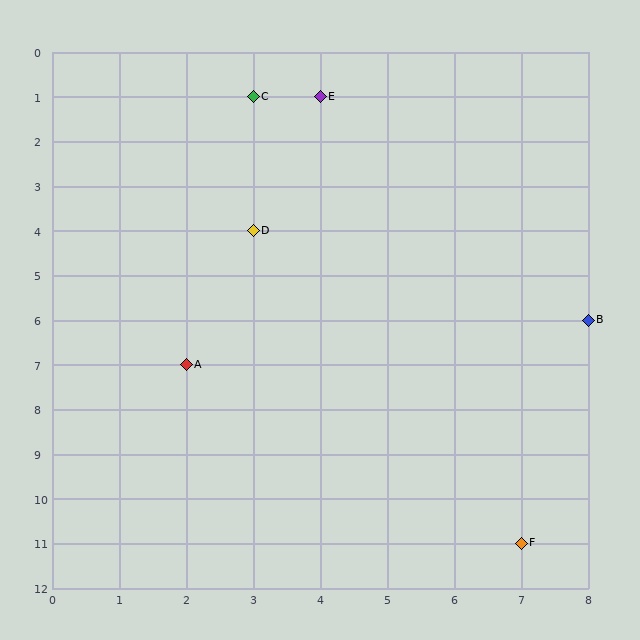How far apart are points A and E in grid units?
Points A and E are 2 columns and 6 rows apart (about 6.3 grid units diagonally).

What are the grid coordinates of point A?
Point A is at grid coordinates (2, 7).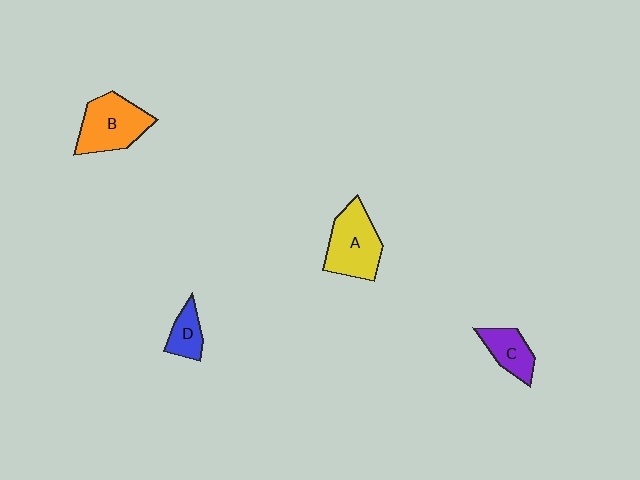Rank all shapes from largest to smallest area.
From largest to smallest: B (orange), A (yellow), C (purple), D (blue).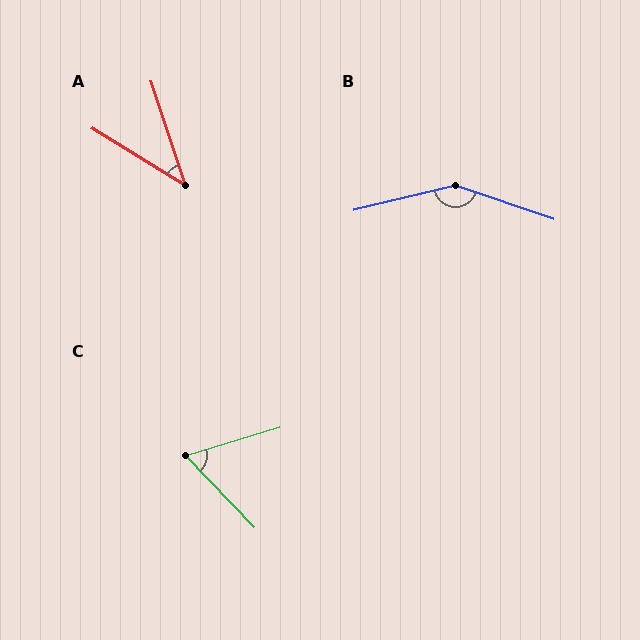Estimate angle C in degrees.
Approximately 63 degrees.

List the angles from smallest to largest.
A (40°), C (63°), B (148°).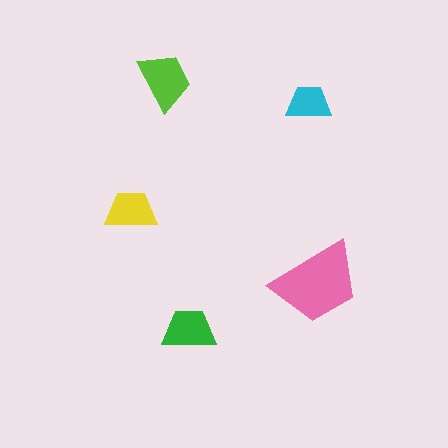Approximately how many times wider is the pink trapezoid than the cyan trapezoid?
About 2 times wider.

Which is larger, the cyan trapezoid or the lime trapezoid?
The lime one.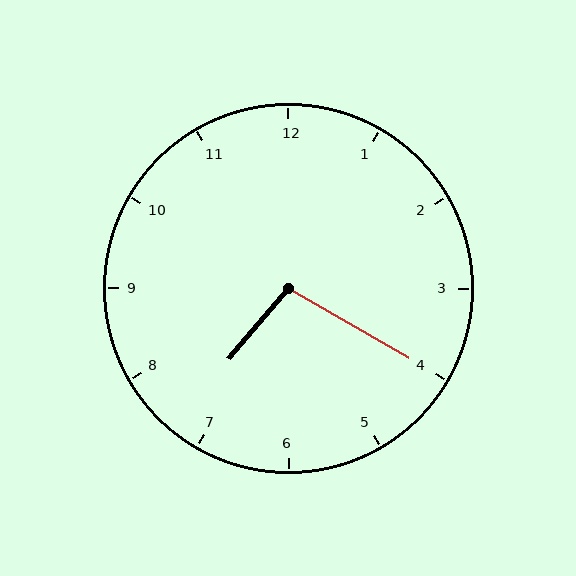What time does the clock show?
7:20.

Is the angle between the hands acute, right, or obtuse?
It is obtuse.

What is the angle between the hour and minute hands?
Approximately 100 degrees.